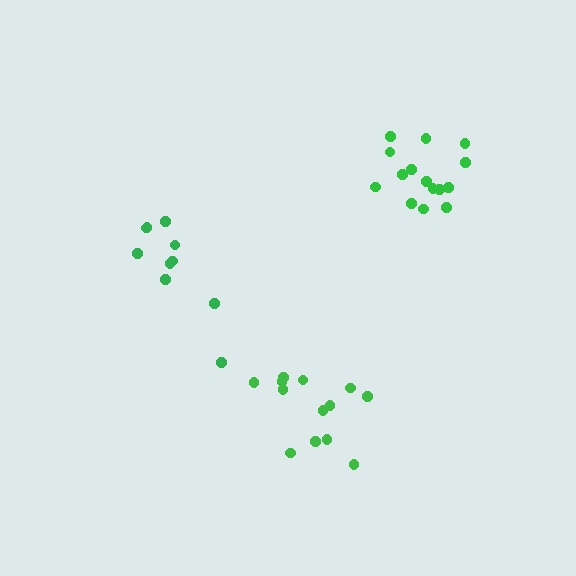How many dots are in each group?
Group 1: 13 dots, Group 2: 10 dots, Group 3: 15 dots (38 total).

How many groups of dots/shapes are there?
There are 3 groups.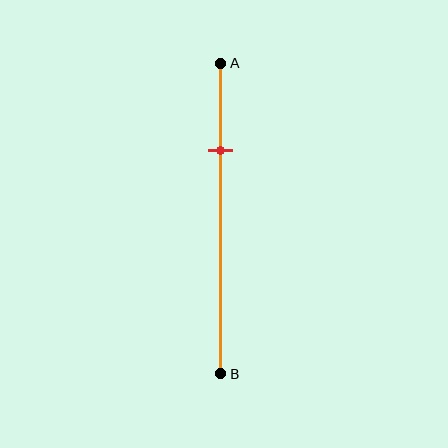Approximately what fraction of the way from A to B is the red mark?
The red mark is approximately 30% of the way from A to B.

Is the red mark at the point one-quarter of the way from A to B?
No, the mark is at about 30% from A, not at the 25% one-quarter point.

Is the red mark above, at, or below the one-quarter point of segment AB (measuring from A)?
The red mark is below the one-quarter point of segment AB.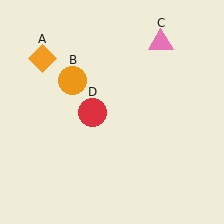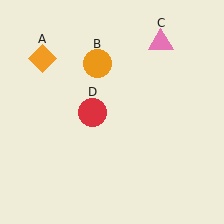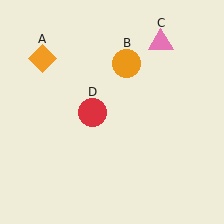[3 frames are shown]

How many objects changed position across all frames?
1 object changed position: orange circle (object B).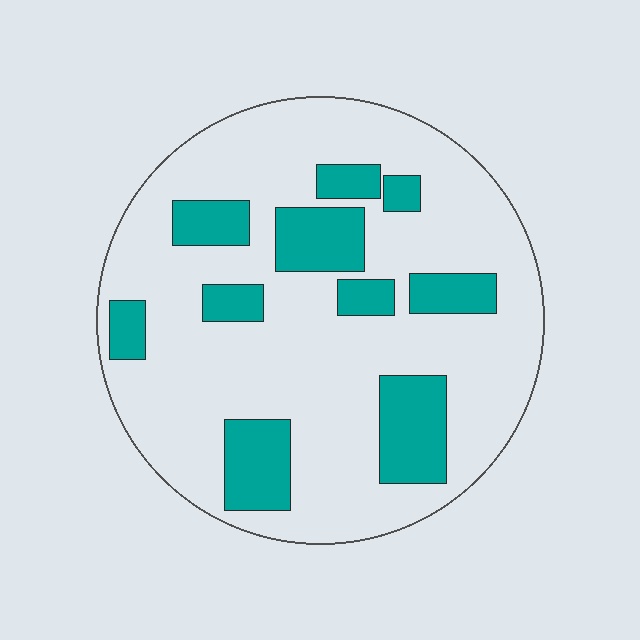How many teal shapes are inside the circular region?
10.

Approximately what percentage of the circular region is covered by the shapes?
Approximately 25%.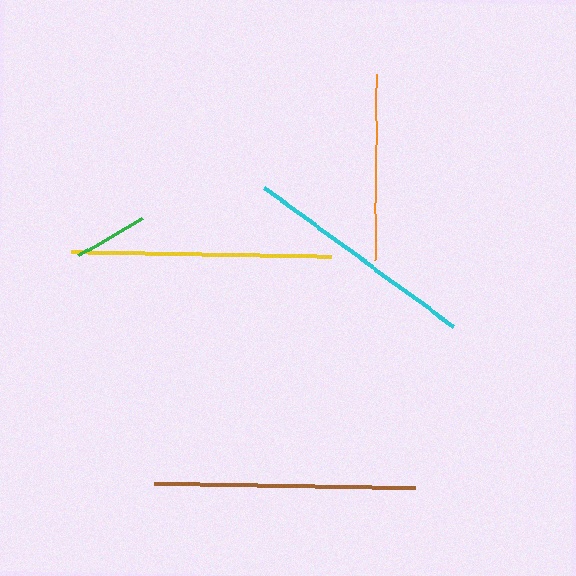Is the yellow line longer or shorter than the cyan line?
The yellow line is longer than the cyan line.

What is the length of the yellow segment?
The yellow segment is approximately 260 pixels long.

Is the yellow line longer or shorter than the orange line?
The yellow line is longer than the orange line.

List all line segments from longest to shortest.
From longest to shortest: brown, yellow, cyan, orange, green.